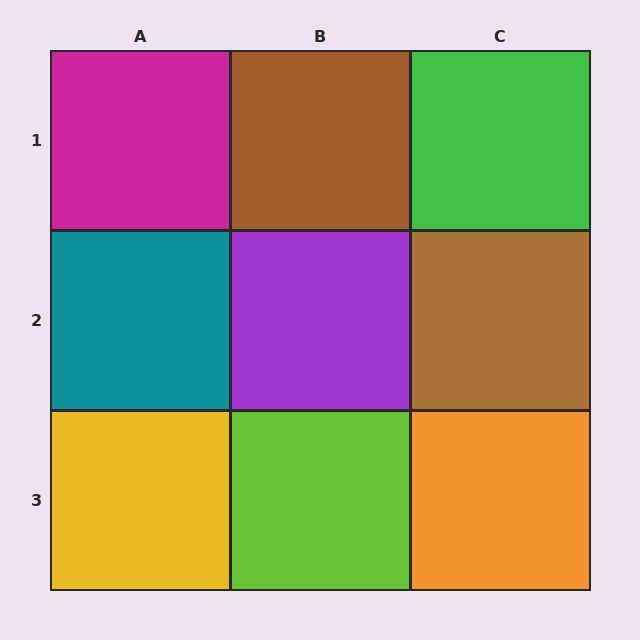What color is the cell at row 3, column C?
Orange.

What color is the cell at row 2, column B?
Purple.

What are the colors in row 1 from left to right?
Magenta, brown, green.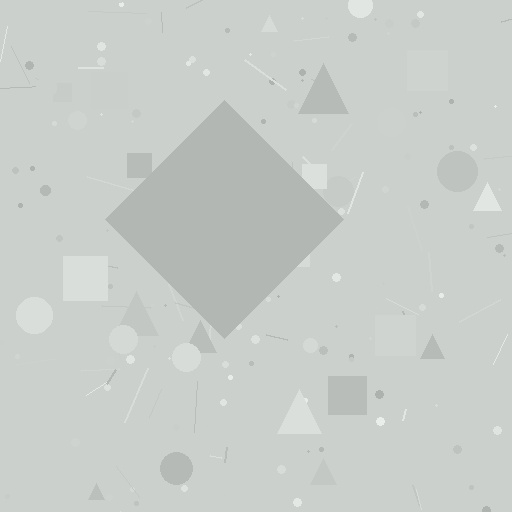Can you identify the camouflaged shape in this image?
The camouflaged shape is a diamond.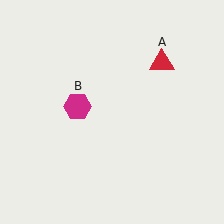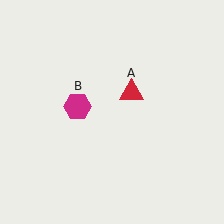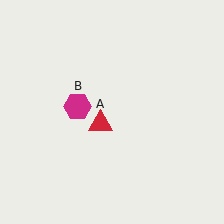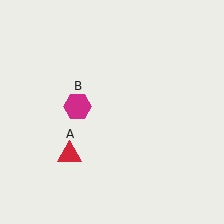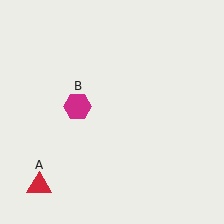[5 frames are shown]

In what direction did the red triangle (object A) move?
The red triangle (object A) moved down and to the left.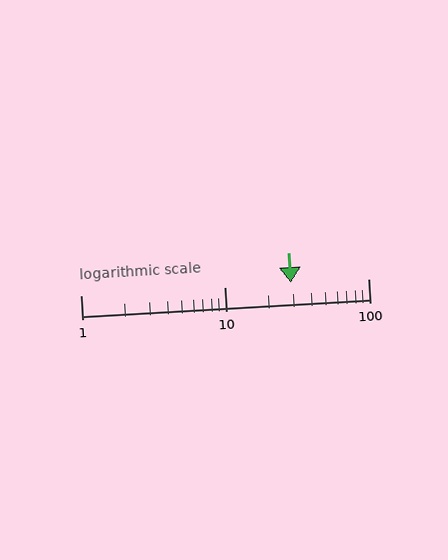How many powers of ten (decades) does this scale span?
The scale spans 2 decades, from 1 to 100.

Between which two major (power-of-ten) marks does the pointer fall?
The pointer is between 10 and 100.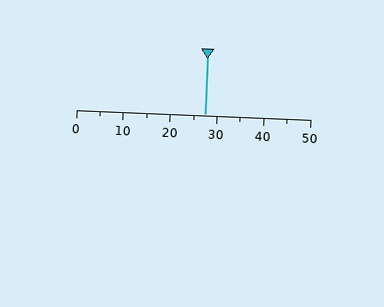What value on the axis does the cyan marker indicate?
The marker indicates approximately 27.5.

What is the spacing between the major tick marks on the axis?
The major ticks are spaced 10 apart.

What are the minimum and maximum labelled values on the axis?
The axis runs from 0 to 50.